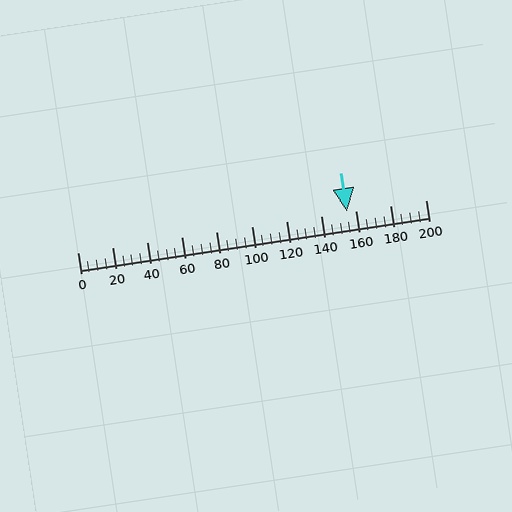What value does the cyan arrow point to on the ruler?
The cyan arrow points to approximately 155.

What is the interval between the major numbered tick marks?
The major tick marks are spaced 20 units apart.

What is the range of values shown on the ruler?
The ruler shows values from 0 to 200.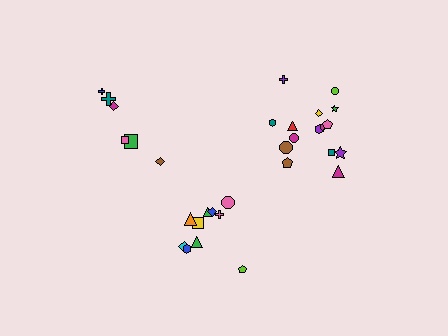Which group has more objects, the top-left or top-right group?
The top-right group.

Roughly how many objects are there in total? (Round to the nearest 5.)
Roughly 30 objects in total.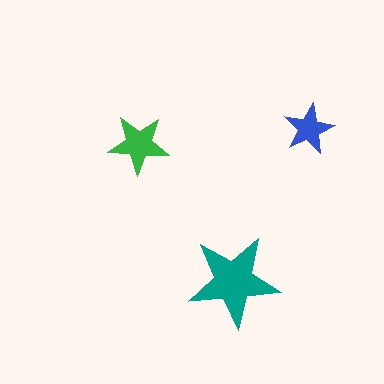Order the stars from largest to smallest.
the teal one, the green one, the blue one.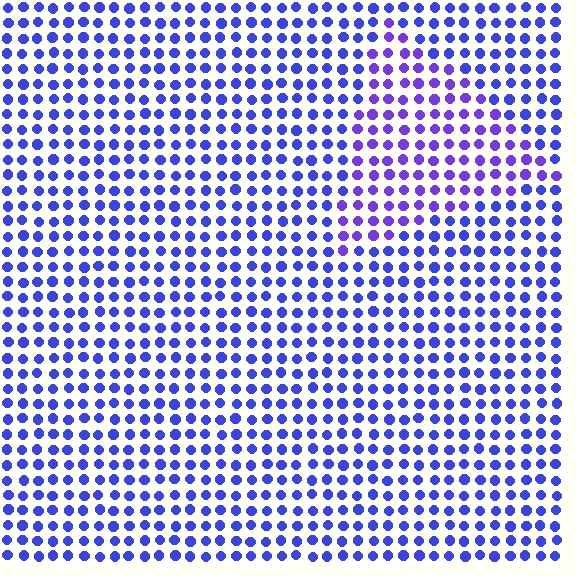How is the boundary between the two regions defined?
The boundary is defined purely by a slight shift in hue (about 27 degrees). Spacing, size, and orientation are identical on both sides.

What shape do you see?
I see a triangle.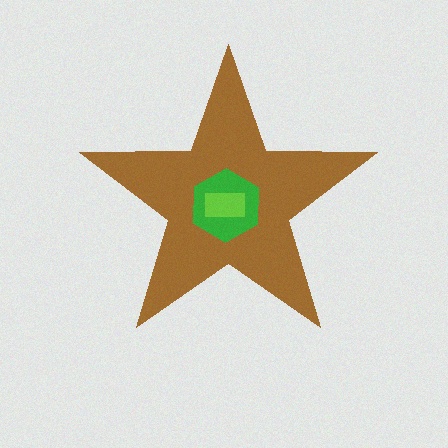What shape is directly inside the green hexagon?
The lime rectangle.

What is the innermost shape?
The lime rectangle.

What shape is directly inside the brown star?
The green hexagon.